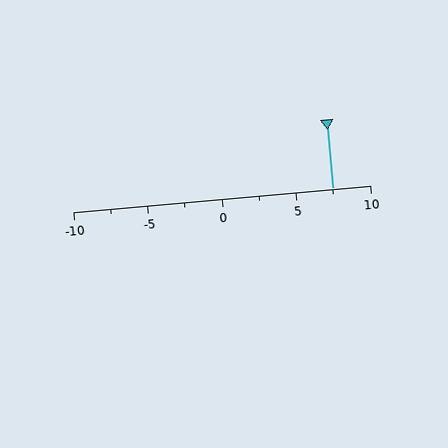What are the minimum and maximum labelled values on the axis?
The axis runs from -10 to 10.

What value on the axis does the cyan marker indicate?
The marker indicates approximately 7.5.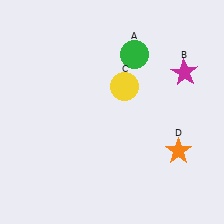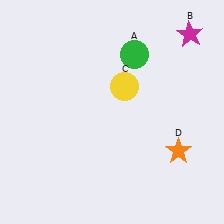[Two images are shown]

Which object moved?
The magenta star (B) moved up.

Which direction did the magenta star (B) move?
The magenta star (B) moved up.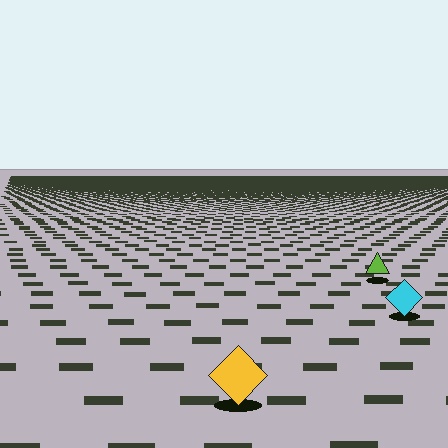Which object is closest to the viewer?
The yellow diamond is closest. The texture marks near it are larger and more spread out.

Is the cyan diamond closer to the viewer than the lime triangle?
Yes. The cyan diamond is closer — you can tell from the texture gradient: the ground texture is coarser near it.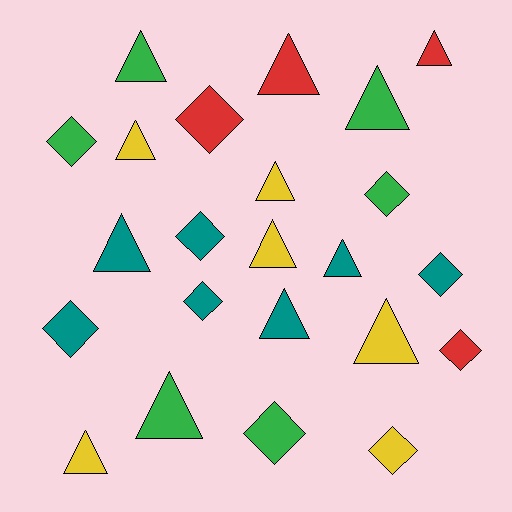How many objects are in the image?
There are 23 objects.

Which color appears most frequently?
Teal, with 7 objects.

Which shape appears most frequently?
Triangle, with 13 objects.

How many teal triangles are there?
There are 3 teal triangles.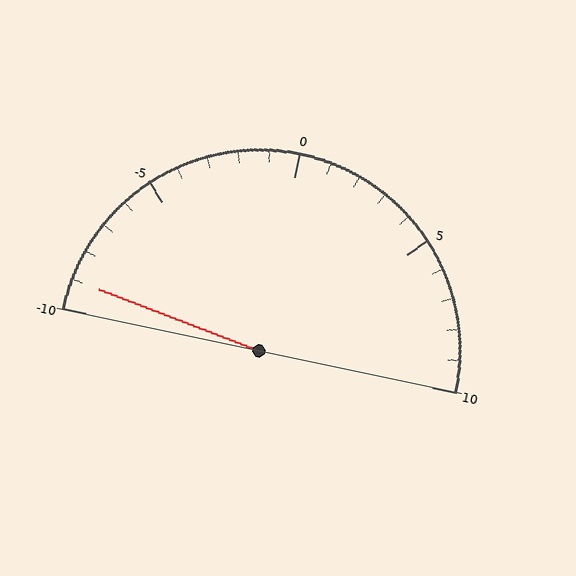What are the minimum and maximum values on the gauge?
The gauge ranges from -10 to 10.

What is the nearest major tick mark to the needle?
The nearest major tick mark is -10.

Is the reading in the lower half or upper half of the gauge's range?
The reading is in the lower half of the range (-10 to 10).